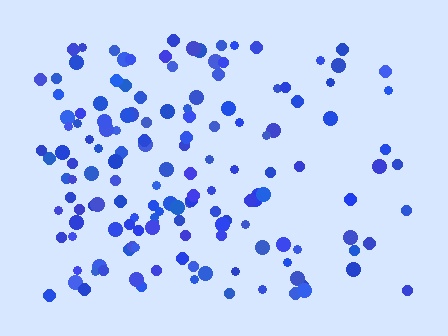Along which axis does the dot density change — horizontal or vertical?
Horizontal.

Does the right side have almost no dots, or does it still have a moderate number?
Still a moderate number, just noticeably fewer than the left.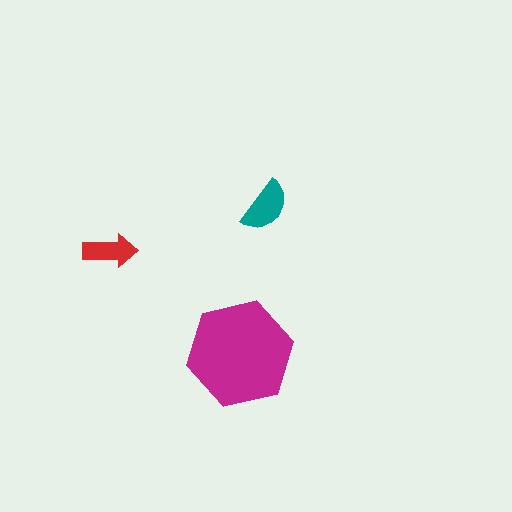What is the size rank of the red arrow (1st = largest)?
3rd.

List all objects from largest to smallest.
The magenta hexagon, the teal semicircle, the red arrow.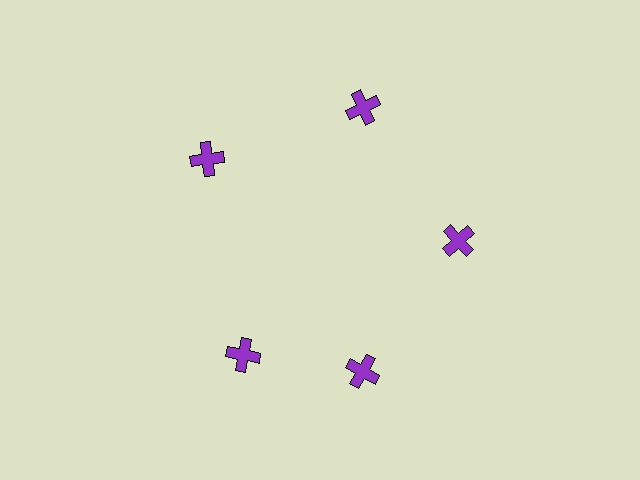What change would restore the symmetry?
The symmetry would be restored by rotating it back into even spacing with its neighbors so that all 5 crosses sit at equal angles and equal distance from the center.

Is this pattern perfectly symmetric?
No. The 5 purple crosses are arranged in a ring, but one element near the 8 o'clock position is rotated out of alignment along the ring, breaking the 5-fold rotational symmetry.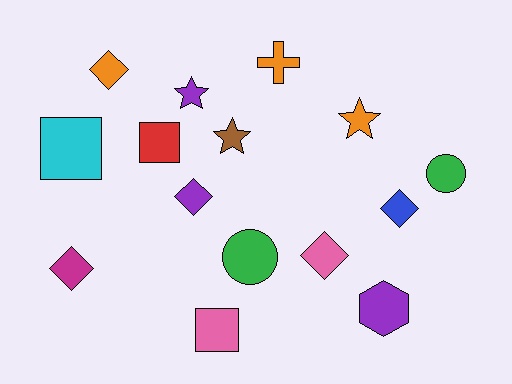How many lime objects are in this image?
There are no lime objects.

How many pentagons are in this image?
There are no pentagons.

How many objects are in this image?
There are 15 objects.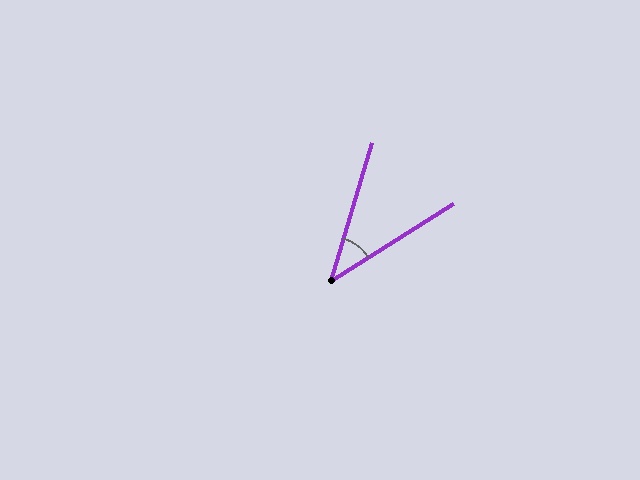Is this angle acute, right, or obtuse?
It is acute.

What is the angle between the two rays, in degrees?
Approximately 41 degrees.